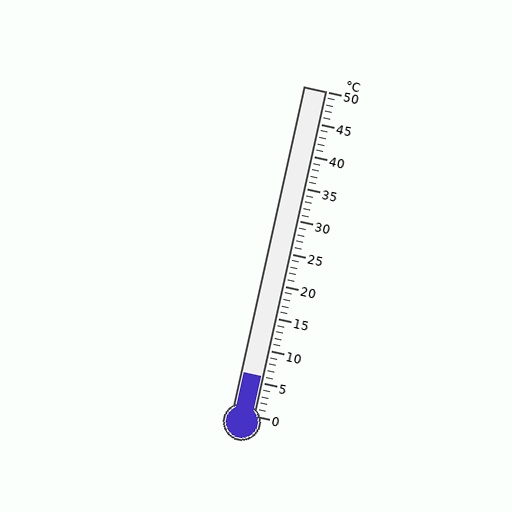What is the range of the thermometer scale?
The thermometer scale ranges from 0°C to 50°C.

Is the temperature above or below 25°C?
The temperature is below 25°C.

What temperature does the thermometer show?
The thermometer shows approximately 6°C.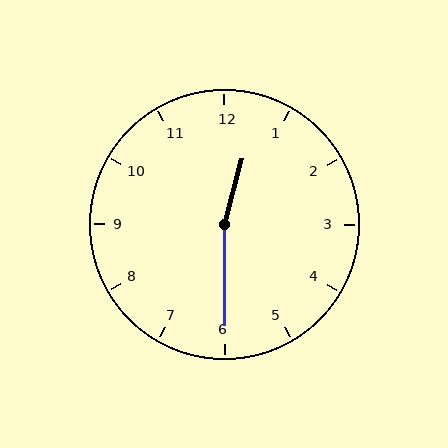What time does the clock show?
12:30.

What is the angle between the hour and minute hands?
Approximately 165 degrees.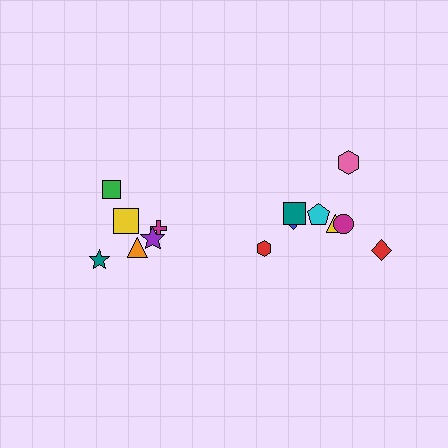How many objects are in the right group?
There are 8 objects.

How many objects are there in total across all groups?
There are 14 objects.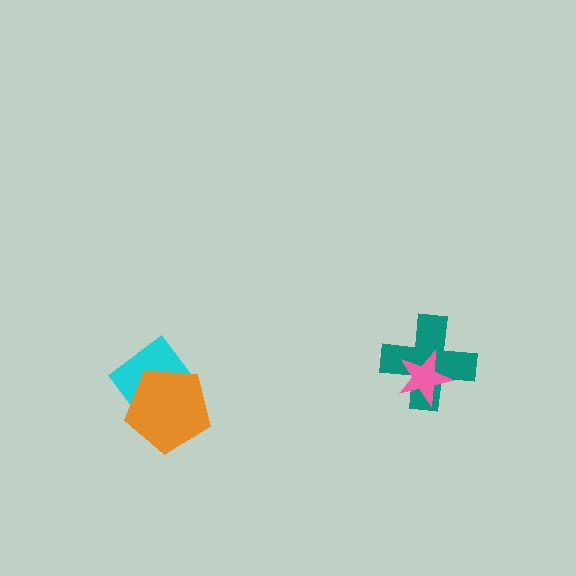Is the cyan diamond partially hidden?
Yes, it is partially covered by another shape.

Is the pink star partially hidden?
No, no other shape covers it.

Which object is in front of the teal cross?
The pink star is in front of the teal cross.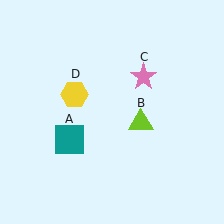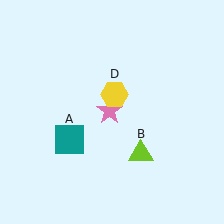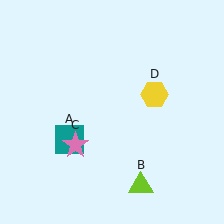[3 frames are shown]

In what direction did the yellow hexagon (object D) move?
The yellow hexagon (object D) moved right.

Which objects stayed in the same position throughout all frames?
Teal square (object A) remained stationary.